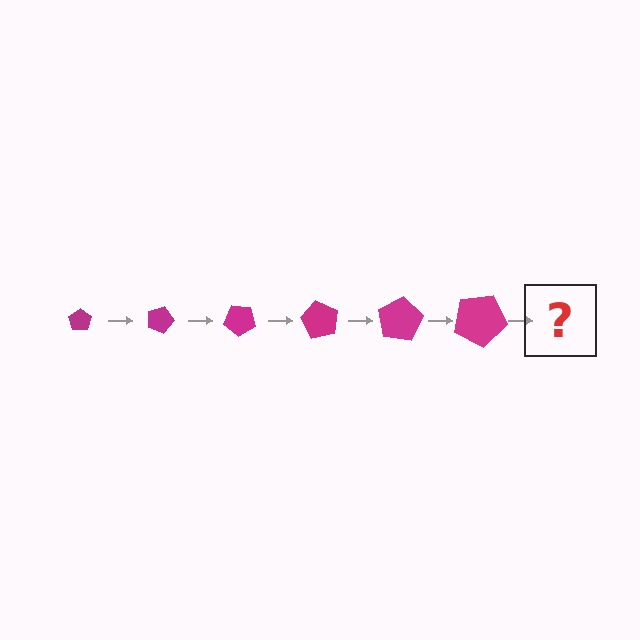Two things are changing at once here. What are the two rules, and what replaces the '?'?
The two rules are that the pentagon grows larger each step and it rotates 20 degrees each step. The '?' should be a pentagon, larger than the previous one and rotated 120 degrees from the start.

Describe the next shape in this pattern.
It should be a pentagon, larger than the previous one and rotated 120 degrees from the start.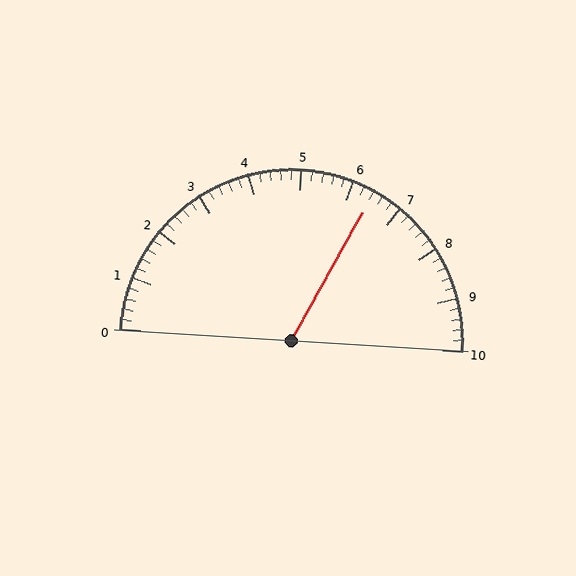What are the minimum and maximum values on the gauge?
The gauge ranges from 0 to 10.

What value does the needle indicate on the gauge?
The needle indicates approximately 6.4.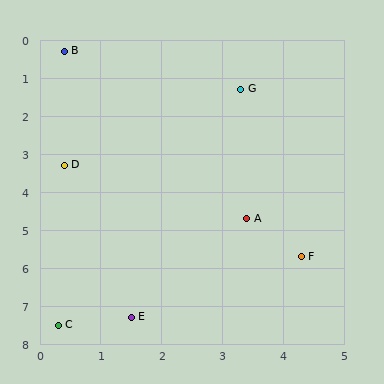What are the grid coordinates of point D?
Point D is at approximately (0.4, 3.3).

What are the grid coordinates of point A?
Point A is at approximately (3.4, 4.7).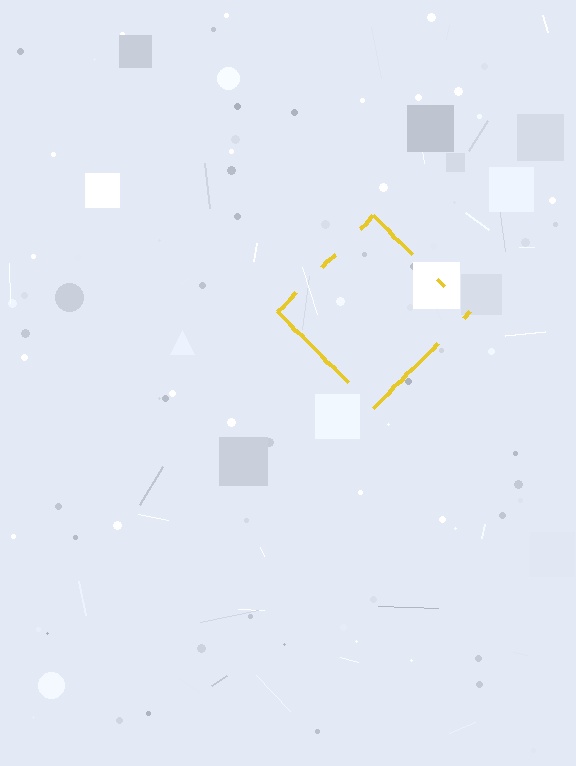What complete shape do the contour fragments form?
The contour fragments form a diamond.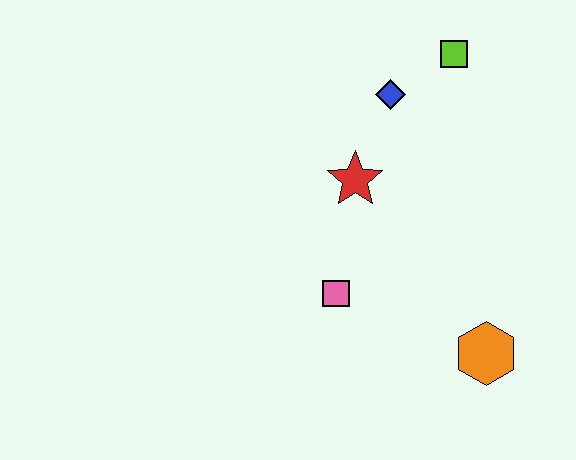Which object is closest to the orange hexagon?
The pink square is closest to the orange hexagon.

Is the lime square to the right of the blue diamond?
Yes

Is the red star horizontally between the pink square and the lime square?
Yes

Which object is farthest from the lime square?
The orange hexagon is farthest from the lime square.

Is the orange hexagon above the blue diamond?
No